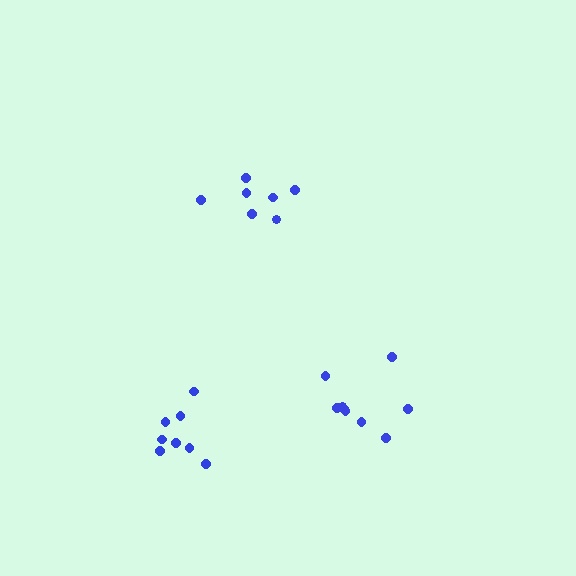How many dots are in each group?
Group 1: 8 dots, Group 2: 7 dots, Group 3: 9 dots (24 total).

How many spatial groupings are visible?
There are 3 spatial groupings.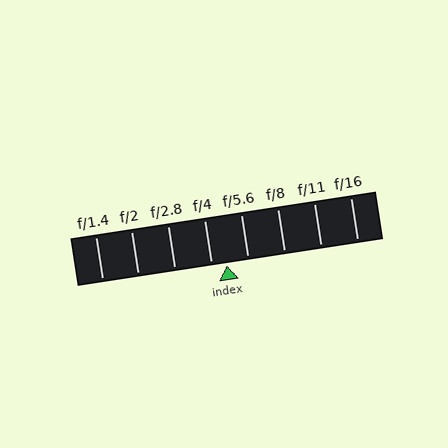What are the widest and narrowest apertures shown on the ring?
The widest aperture shown is f/1.4 and the narrowest is f/16.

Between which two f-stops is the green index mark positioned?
The index mark is between f/4 and f/5.6.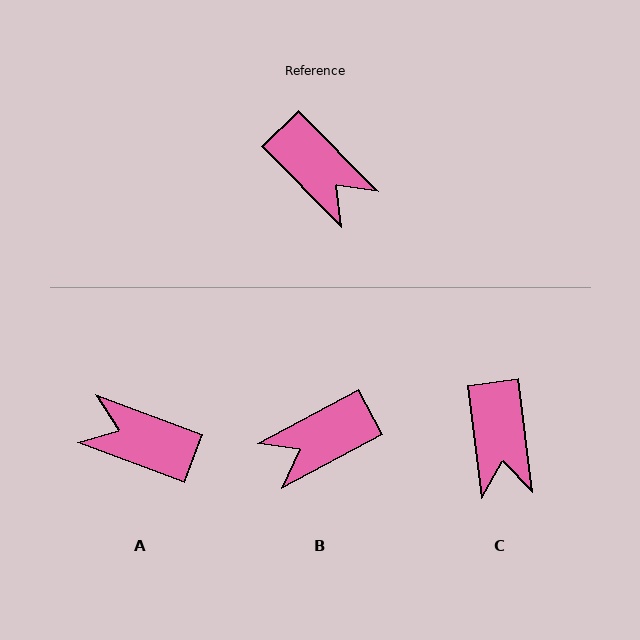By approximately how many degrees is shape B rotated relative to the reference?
Approximately 107 degrees clockwise.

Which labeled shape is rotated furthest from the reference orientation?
A, about 155 degrees away.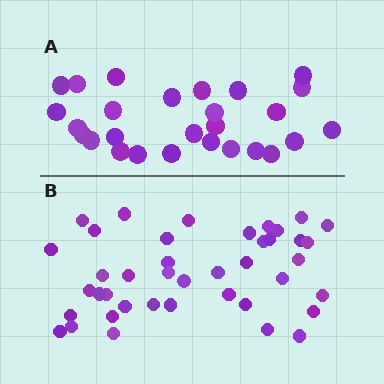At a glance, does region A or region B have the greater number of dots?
Region B (the bottom region) has more dots.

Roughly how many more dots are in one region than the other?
Region B has approximately 15 more dots than region A.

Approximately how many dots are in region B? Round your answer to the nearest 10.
About 40 dots. (The exact count is 41, which rounds to 40.)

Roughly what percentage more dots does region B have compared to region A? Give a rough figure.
About 50% more.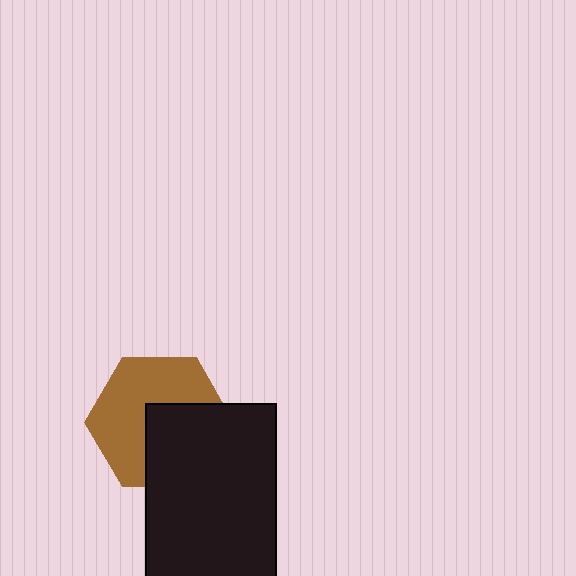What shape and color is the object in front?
The object in front is a black rectangle.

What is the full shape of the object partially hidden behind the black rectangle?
The partially hidden object is a brown hexagon.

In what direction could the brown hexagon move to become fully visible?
The brown hexagon could move toward the upper-left. That would shift it out from behind the black rectangle entirely.